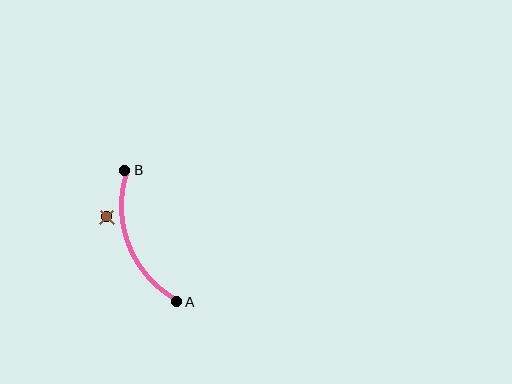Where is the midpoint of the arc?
The arc midpoint is the point on the curve farthest from the straight line joining A and B. It sits to the left of that line.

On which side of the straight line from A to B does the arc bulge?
The arc bulges to the left of the straight line connecting A and B.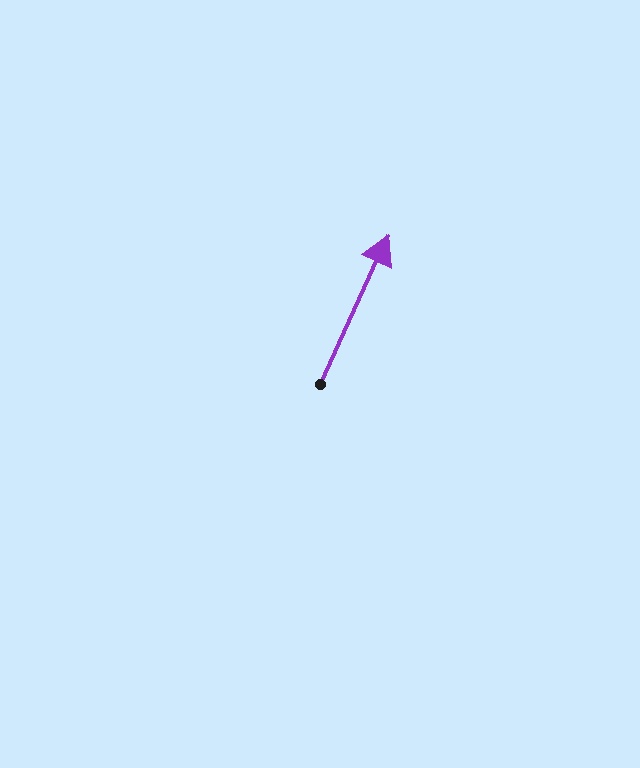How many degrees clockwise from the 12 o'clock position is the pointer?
Approximately 25 degrees.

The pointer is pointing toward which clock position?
Roughly 1 o'clock.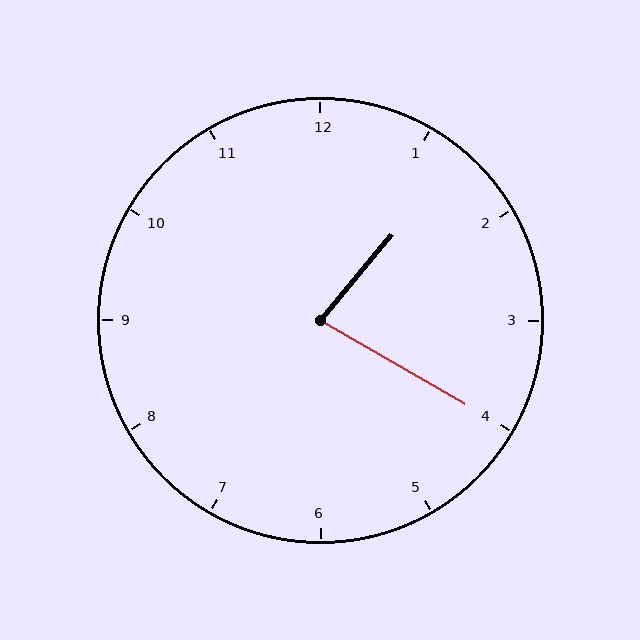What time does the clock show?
1:20.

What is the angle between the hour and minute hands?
Approximately 80 degrees.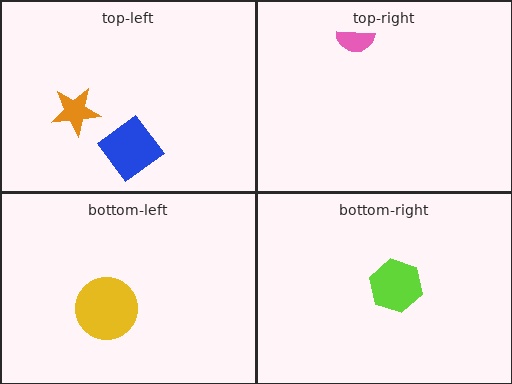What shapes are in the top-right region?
The pink semicircle.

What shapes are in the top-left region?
The orange star, the blue diamond.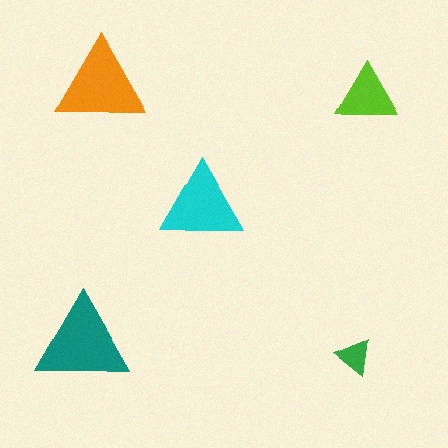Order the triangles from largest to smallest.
the teal one, the orange one, the cyan one, the lime one, the green one.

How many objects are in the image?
There are 5 objects in the image.